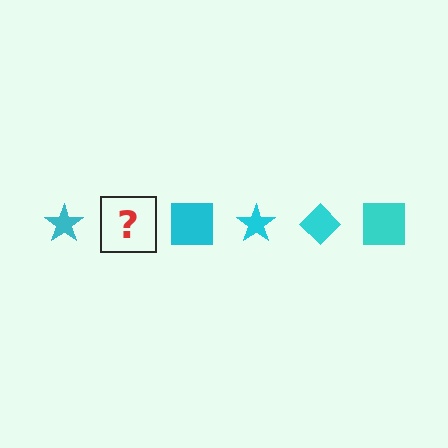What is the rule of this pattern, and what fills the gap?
The rule is that the pattern cycles through star, diamond, square shapes in cyan. The gap should be filled with a cyan diamond.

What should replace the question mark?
The question mark should be replaced with a cyan diamond.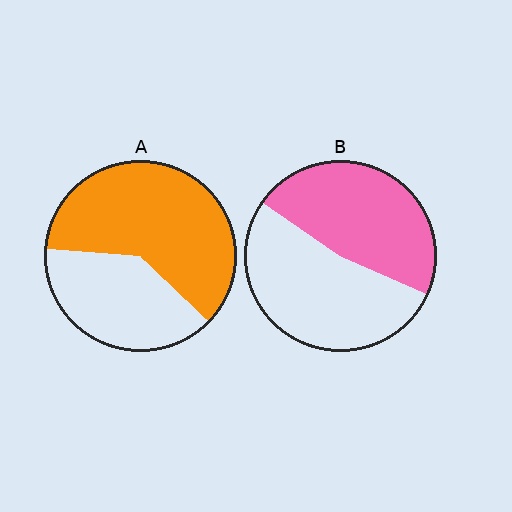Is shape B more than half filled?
Roughly half.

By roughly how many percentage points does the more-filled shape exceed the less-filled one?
By roughly 15 percentage points (A over B).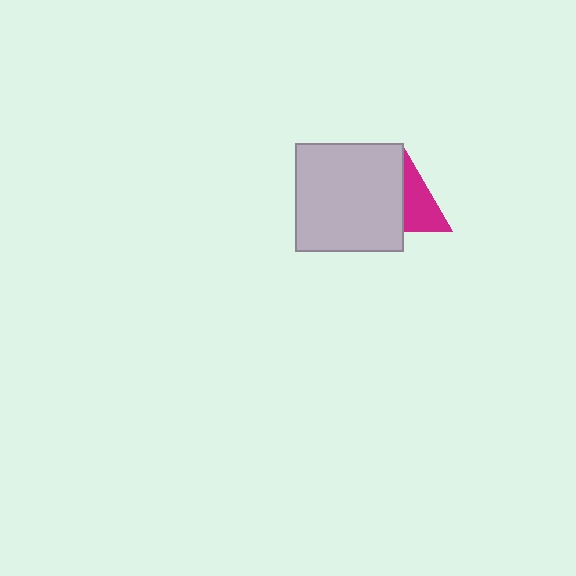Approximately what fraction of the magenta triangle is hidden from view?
Roughly 54% of the magenta triangle is hidden behind the light gray square.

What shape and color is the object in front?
The object in front is a light gray square.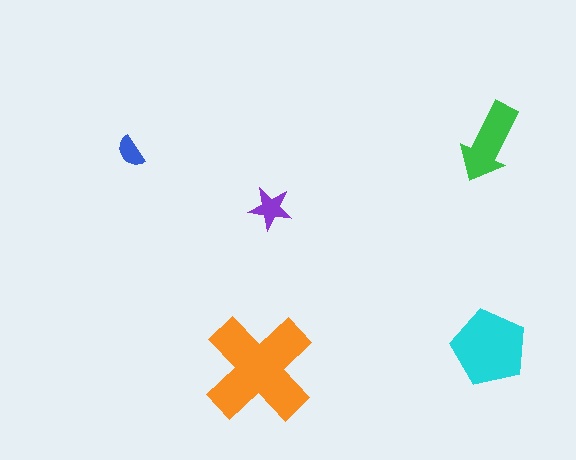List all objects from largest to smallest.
The orange cross, the cyan pentagon, the green arrow, the purple star, the blue semicircle.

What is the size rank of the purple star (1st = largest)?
4th.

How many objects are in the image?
There are 5 objects in the image.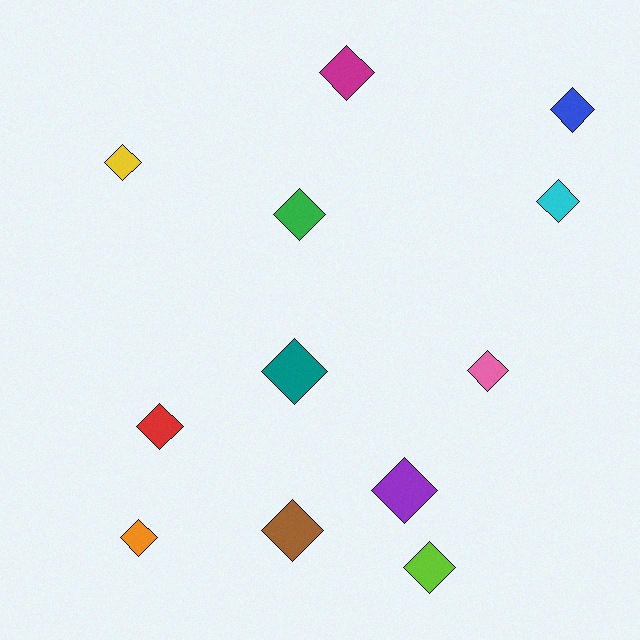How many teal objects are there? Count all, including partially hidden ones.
There is 1 teal object.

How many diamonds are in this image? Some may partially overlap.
There are 12 diamonds.